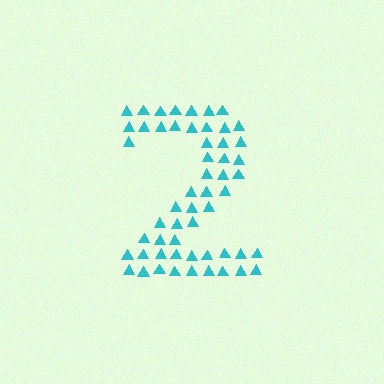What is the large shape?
The large shape is the digit 2.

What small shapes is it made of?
It is made of small triangles.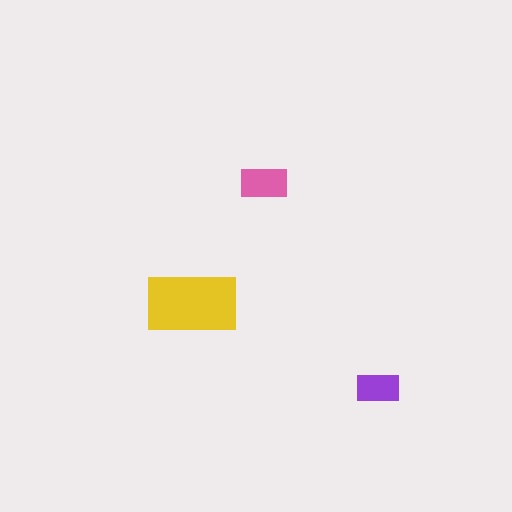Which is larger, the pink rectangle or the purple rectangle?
The pink one.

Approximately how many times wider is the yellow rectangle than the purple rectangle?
About 2 times wider.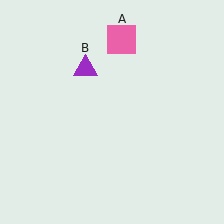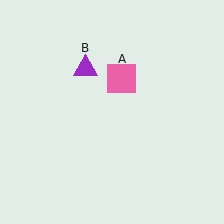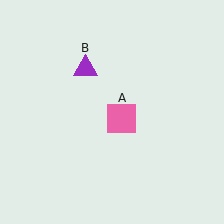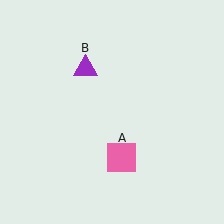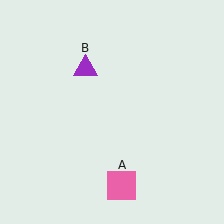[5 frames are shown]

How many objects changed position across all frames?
1 object changed position: pink square (object A).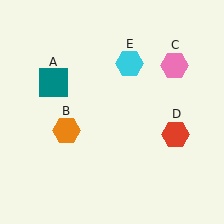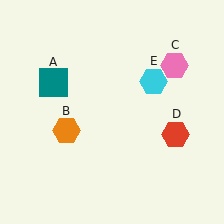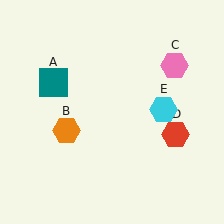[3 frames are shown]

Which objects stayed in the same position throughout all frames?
Teal square (object A) and orange hexagon (object B) and pink hexagon (object C) and red hexagon (object D) remained stationary.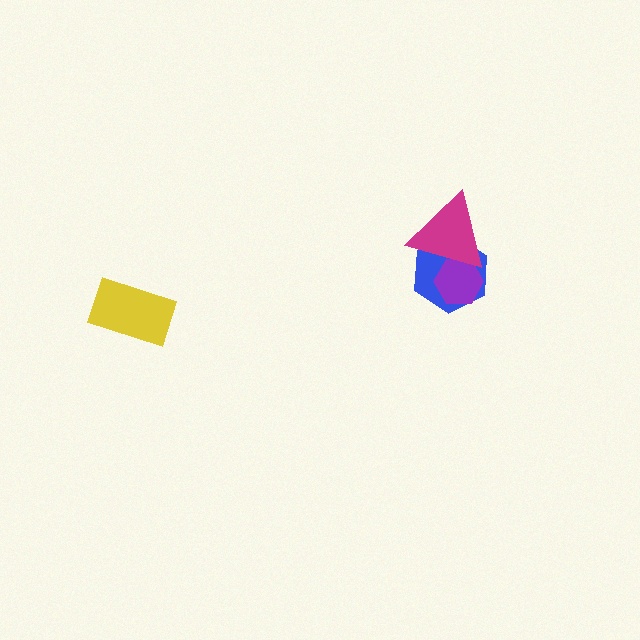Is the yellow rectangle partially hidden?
No, no other shape covers it.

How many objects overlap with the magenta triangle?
2 objects overlap with the magenta triangle.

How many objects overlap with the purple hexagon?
2 objects overlap with the purple hexagon.